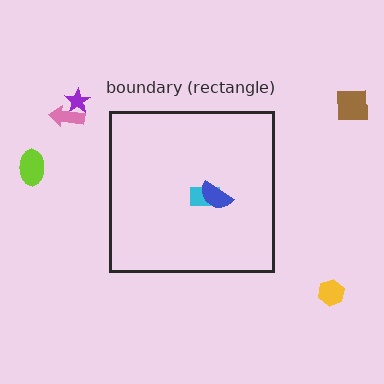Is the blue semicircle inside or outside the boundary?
Inside.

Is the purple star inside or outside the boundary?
Outside.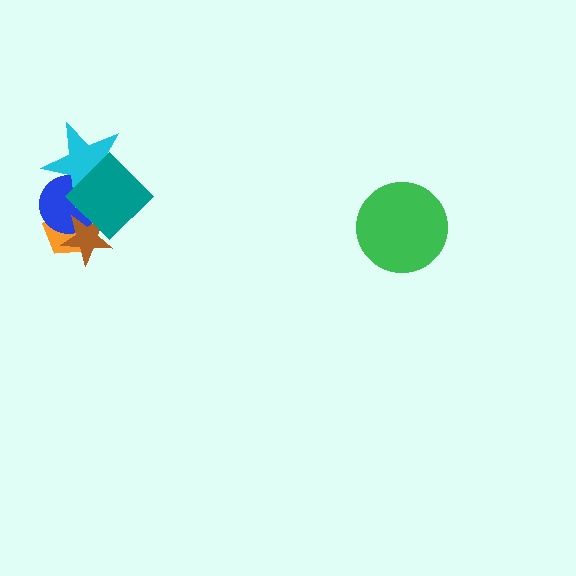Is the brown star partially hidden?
Yes, it is partially covered by another shape.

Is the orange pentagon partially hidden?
Yes, it is partially covered by another shape.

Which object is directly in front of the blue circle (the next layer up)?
The brown star is directly in front of the blue circle.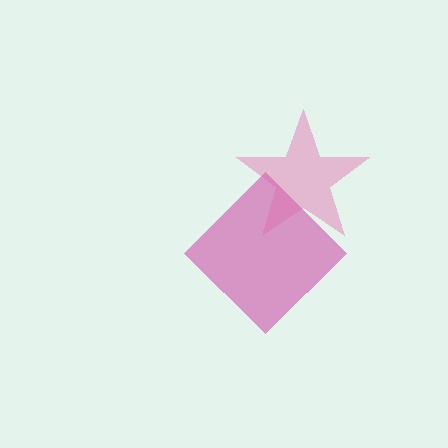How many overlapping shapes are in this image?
There are 2 overlapping shapes in the image.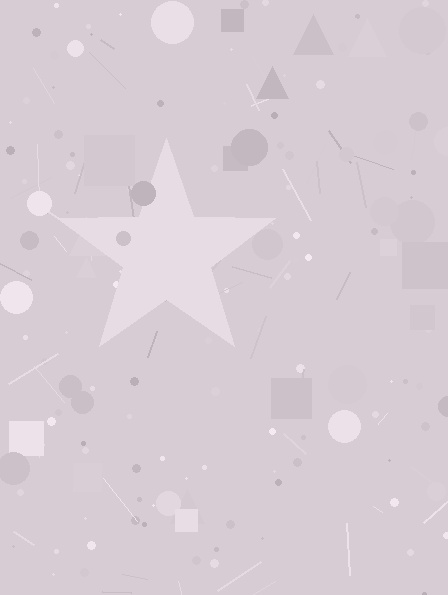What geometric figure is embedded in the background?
A star is embedded in the background.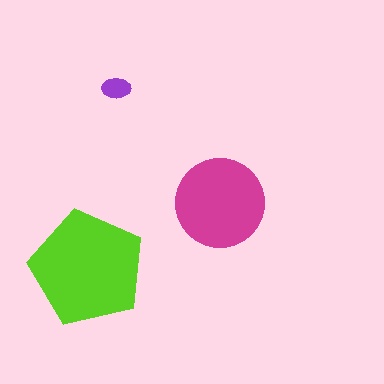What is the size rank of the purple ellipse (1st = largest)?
3rd.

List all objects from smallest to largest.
The purple ellipse, the magenta circle, the lime pentagon.